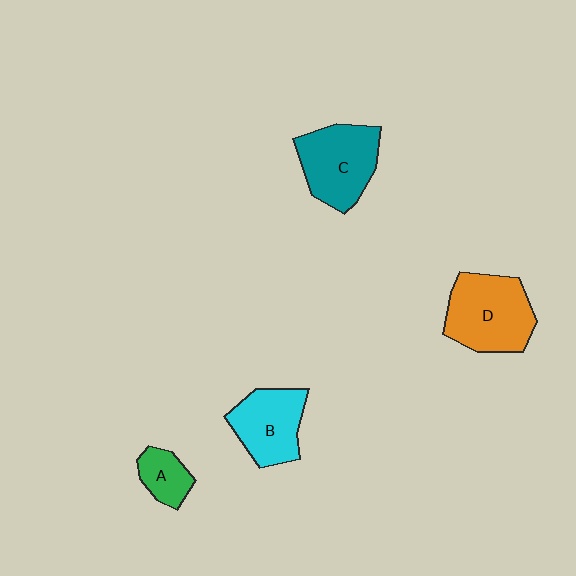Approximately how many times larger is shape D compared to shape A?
Approximately 2.5 times.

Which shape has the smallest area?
Shape A (green).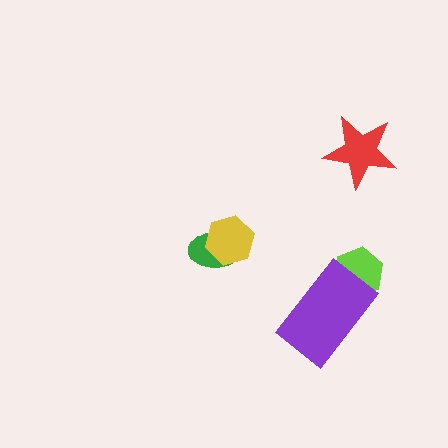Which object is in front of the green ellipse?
The yellow hexagon is in front of the green ellipse.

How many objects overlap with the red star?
0 objects overlap with the red star.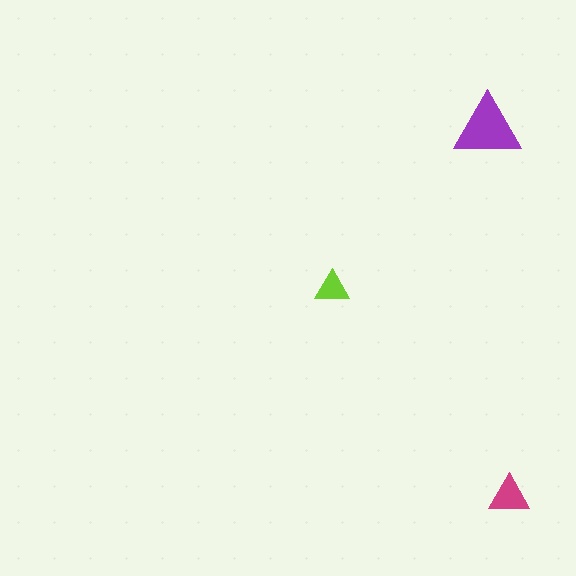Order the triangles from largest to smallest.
the purple one, the magenta one, the lime one.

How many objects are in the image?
There are 3 objects in the image.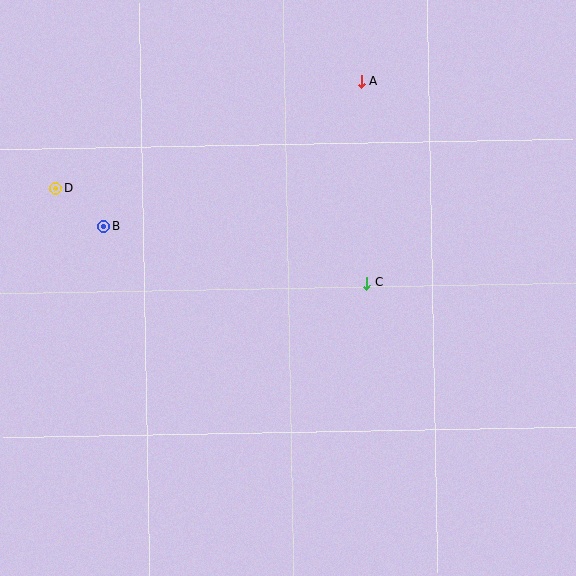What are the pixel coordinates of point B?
Point B is at (103, 226).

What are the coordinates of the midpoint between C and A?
The midpoint between C and A is at (364, 182).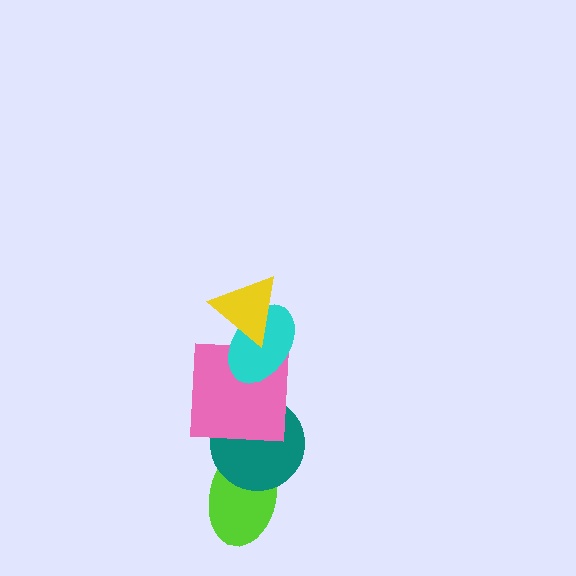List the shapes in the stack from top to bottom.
From top to bottom: the yellow triangle, the cyan ellipse, the pink square, the teal circle, the lime ellipse.